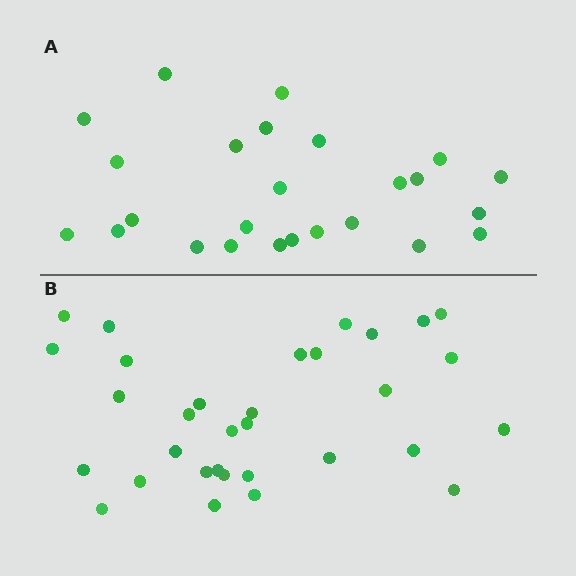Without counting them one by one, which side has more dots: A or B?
Region B (the bottom region) has more dots.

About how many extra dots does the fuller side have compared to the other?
Region B has roughly 8 or so more dots than region A.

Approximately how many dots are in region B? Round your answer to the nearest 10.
About 30 dots. (The exact count is 32, which rounds to 30.)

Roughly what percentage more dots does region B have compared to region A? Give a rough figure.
About 30% more.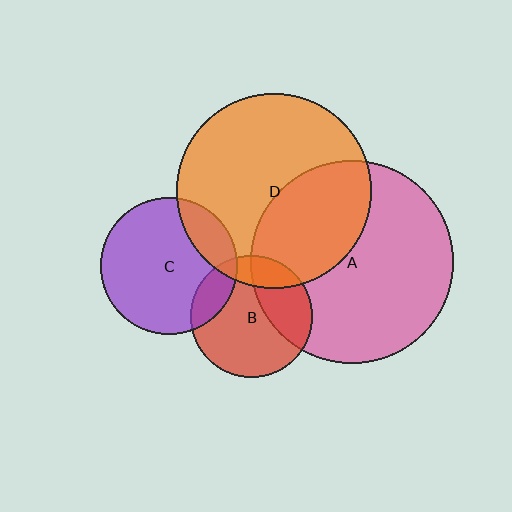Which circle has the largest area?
Circle A (pink).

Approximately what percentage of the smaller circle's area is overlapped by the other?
Approximately 30%.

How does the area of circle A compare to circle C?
Approximately 2.2 times.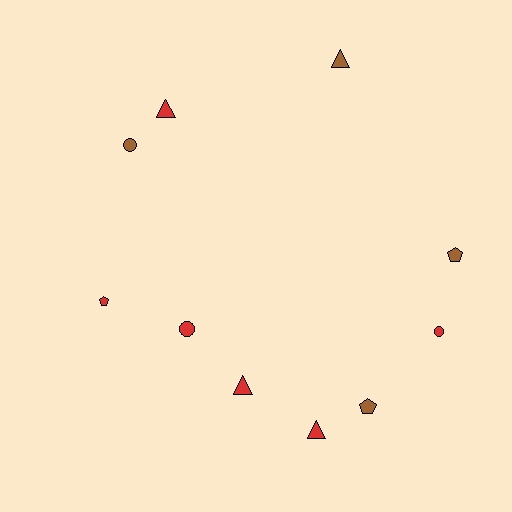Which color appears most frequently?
Red, with 6 objects.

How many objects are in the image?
There are 10 objects.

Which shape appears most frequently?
Triangle, with 4 objects.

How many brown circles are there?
There is 1 brown circle.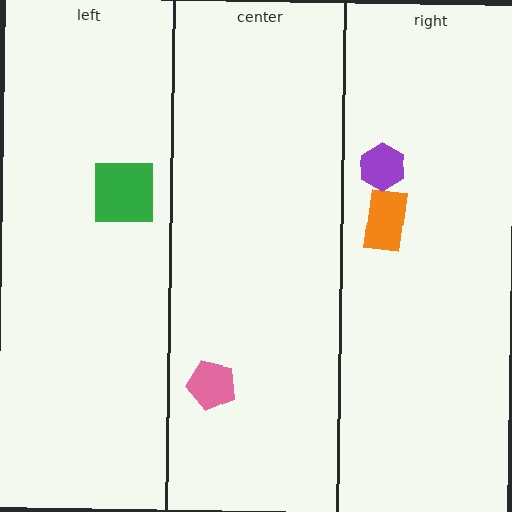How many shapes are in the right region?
2.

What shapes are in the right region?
The orange rectangle, the purple hexagon.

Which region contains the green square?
The left region.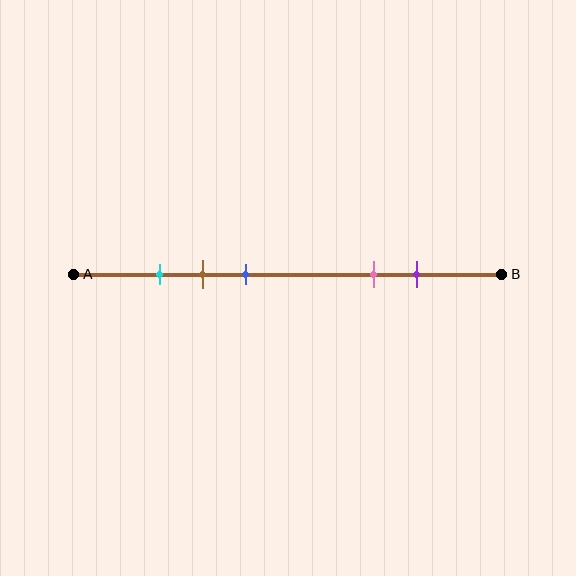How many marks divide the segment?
There are 5 marks dividing the segment.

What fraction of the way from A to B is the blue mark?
The blue mark is approximately 40% (0.4) of the way from A to B.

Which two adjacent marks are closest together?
The cyan and brown marks are the closest adjacent pair.